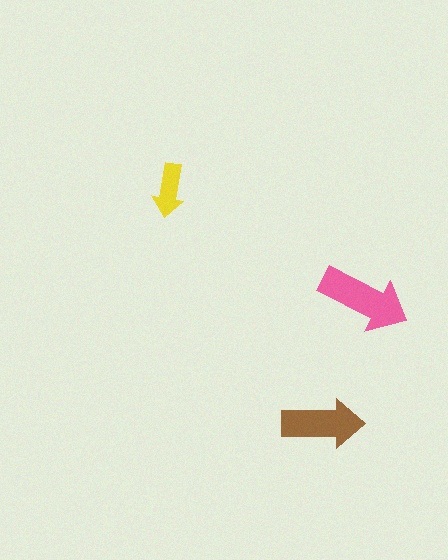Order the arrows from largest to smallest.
the pink one, the brown one, the yellow one.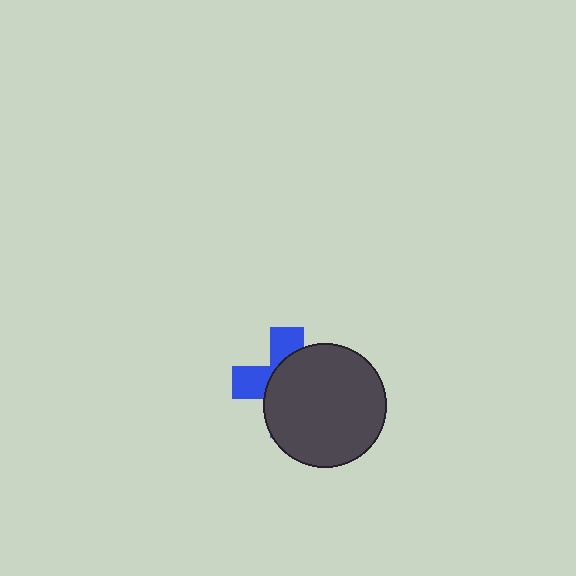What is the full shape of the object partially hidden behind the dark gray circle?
The partially hidden object is a blue cross.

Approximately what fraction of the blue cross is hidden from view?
Roughly 65% of the blue cross is hidden behind the dark gray circle.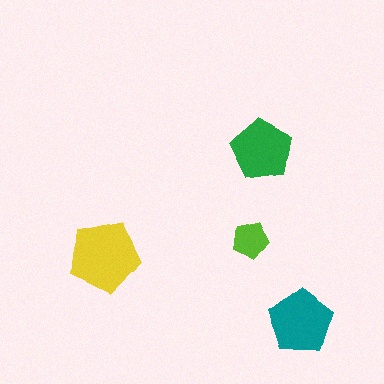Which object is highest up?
The green pentagon is topmost.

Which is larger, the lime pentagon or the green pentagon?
The green one.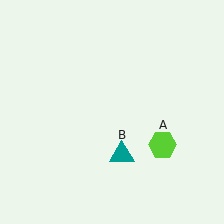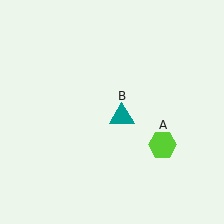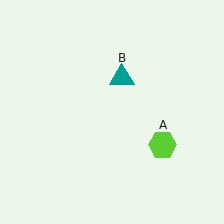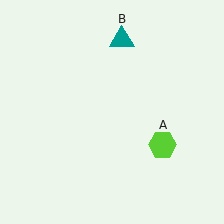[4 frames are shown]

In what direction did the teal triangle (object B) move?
The teal triangle (object B) moved up.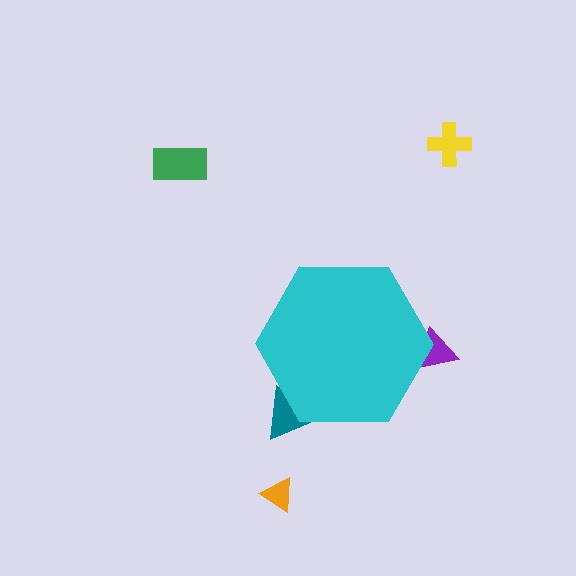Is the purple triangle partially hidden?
Yes, the purple triangle is partially hidden behind the cyan hexagon.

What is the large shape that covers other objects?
A cyan hexagon.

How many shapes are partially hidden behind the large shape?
2 shapes are partially hidden.